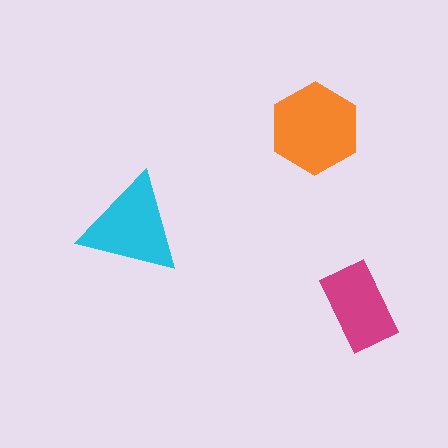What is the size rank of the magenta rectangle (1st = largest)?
3rd.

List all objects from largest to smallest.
The orange hexagon, the cyan triangle, the magenta rectangle.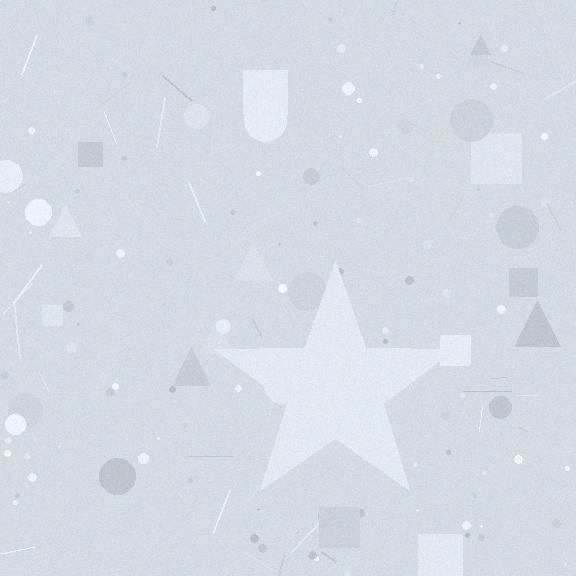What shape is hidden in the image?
A star is hidden in the image.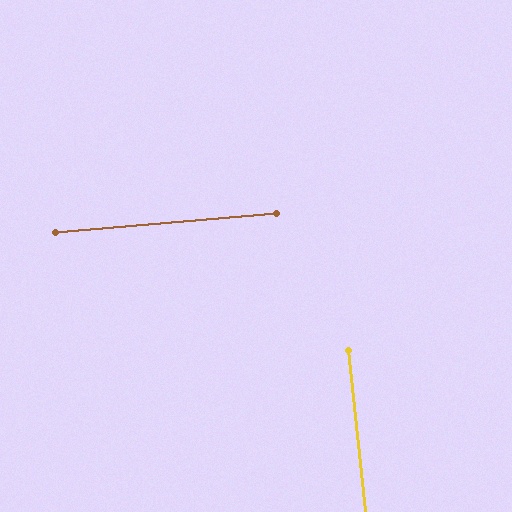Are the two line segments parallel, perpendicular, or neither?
Perpendicular — they meet at approximately 89°.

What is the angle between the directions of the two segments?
Approximately 89 degrees.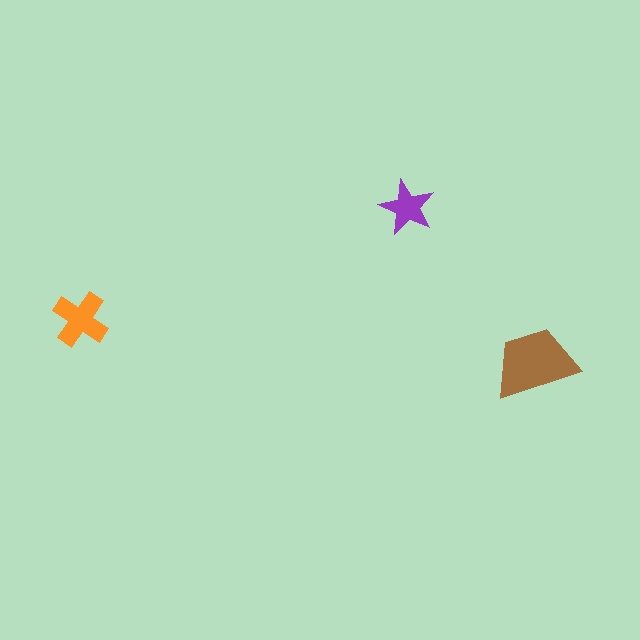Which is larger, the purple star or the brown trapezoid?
The brown trapezoid.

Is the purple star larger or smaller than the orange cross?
Smaller.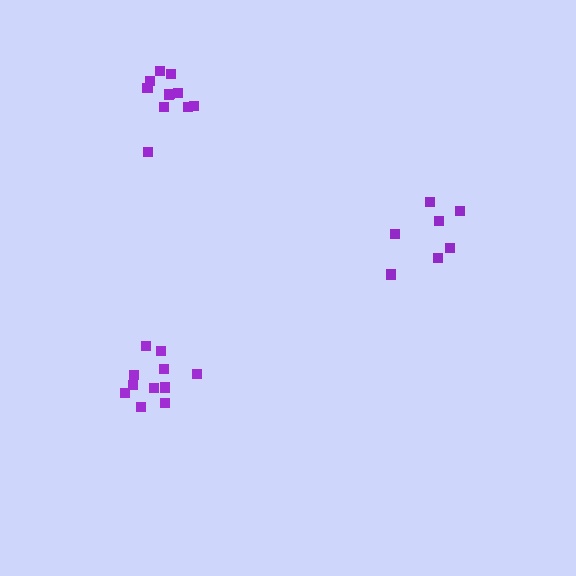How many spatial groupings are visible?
There are 3 spatial groupings.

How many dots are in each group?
Group 1: 7 dots, Group 2: 13 dots, Group 3: 11 dots (31 total).